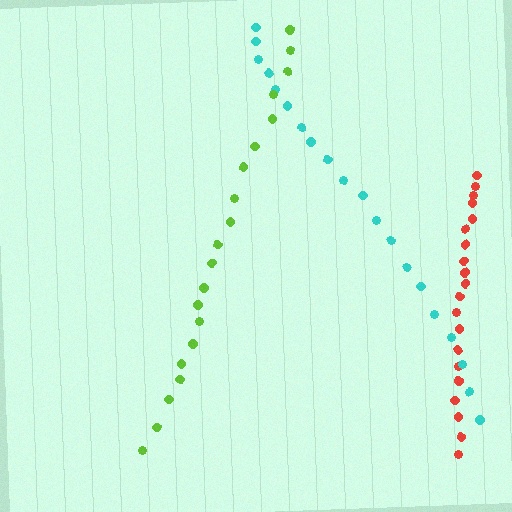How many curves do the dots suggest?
There are 3 distinct paths.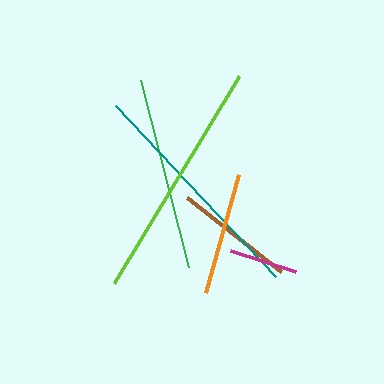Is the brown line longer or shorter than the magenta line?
The brown line is longer than the magenta line.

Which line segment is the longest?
The lime line is the longest at approximately 242 pixels.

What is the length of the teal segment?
The teal segment is approximately 234 pixels long.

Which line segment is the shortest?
The magenta line is the shortest at approximately 68 pixels.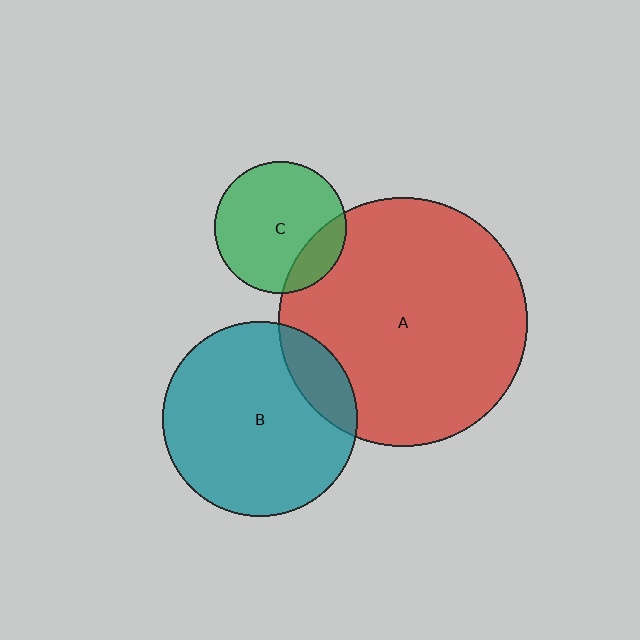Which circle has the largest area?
Circle A (red).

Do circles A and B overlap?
Yes.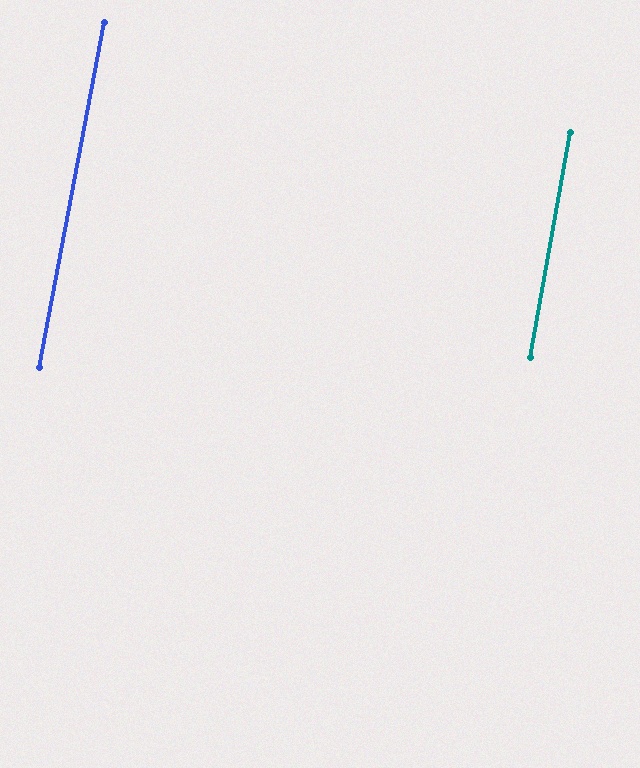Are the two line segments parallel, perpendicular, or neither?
Parallel — their directions differ by only 0.6°.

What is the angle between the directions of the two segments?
Approximately 1 degree.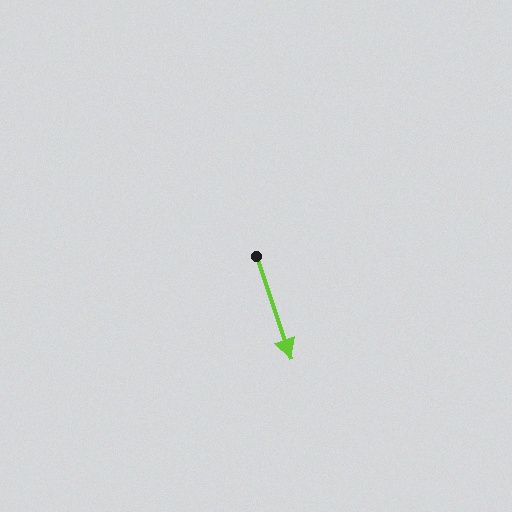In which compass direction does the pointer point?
South.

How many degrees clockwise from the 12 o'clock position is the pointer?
Approximately 161 degrees.